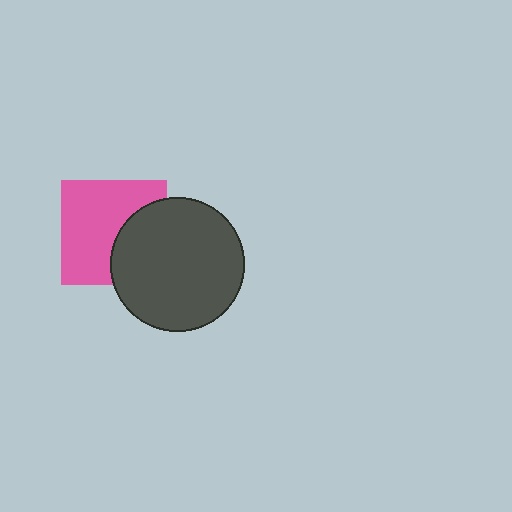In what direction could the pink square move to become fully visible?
The pink square could move left. That would shift it out from behind the dark gray circle entirely.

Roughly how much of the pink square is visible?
About half of it is visible (roughly 63%).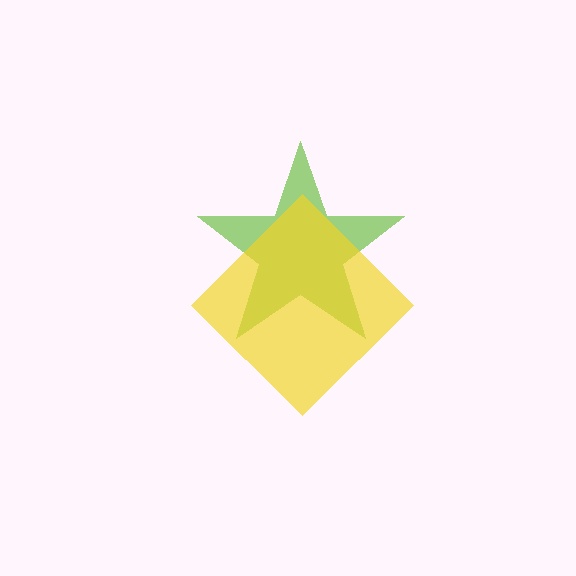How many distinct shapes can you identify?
There are 2 distinct shapes: a lime star, a yellow diamond.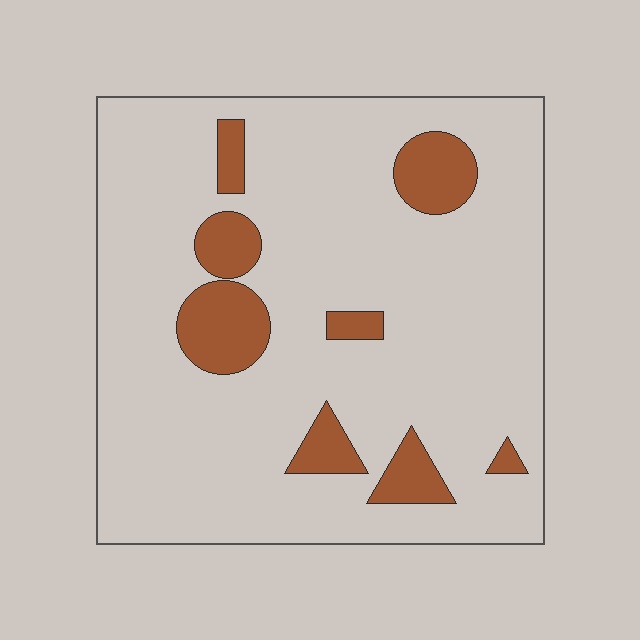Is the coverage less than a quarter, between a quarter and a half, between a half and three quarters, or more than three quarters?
Less than a quarter.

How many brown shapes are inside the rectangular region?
8.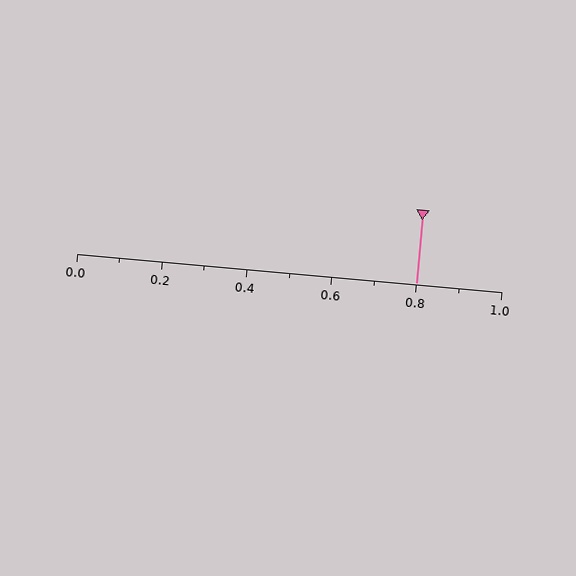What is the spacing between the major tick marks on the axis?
The major ticks are spaced 0.2 apart.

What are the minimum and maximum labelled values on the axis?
The axis runs from 0.0 to 1.0.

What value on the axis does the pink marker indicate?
The marker indicates approximately 0.8.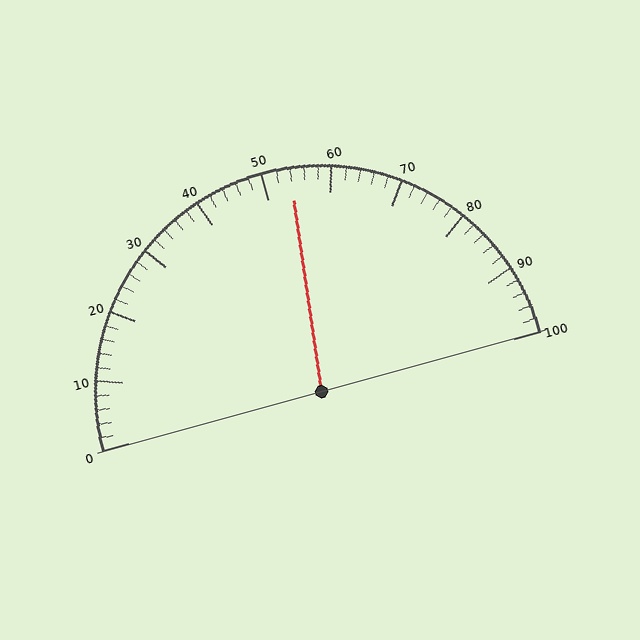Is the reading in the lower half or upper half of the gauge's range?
The reading is in the upper half of the range (0 to 100).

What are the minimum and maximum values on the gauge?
The gauge ranges from 0 to 100.